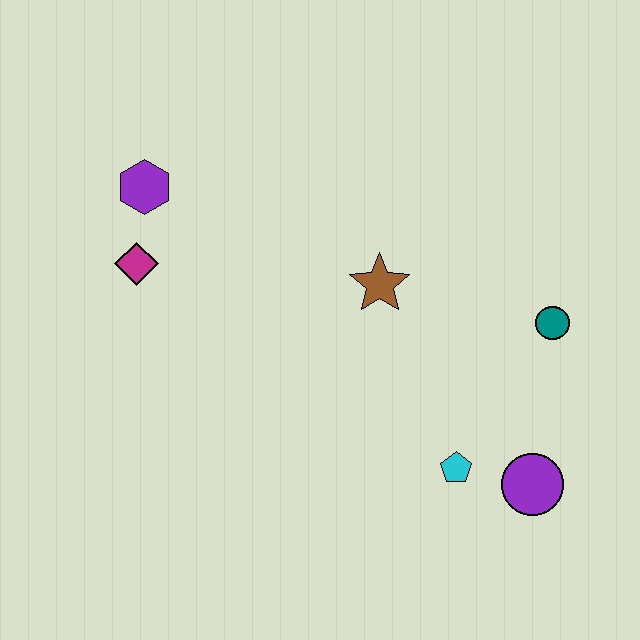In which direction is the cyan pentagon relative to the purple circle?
The cyan pentagon is to the left of the purple circle.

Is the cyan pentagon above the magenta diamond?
No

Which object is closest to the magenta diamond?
The purple hexagon is closest to the magenta diamond.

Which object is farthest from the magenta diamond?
The purple circle is farthest from the magenta diamond.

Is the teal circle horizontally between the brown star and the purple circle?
No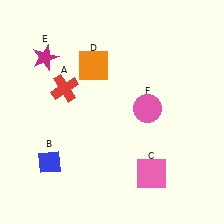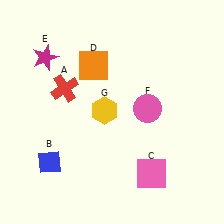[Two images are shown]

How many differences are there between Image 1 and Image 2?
There is 1 difference between the two images.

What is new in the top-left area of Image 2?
A yellow hexagon (G) was added in the top-left area of Image 2.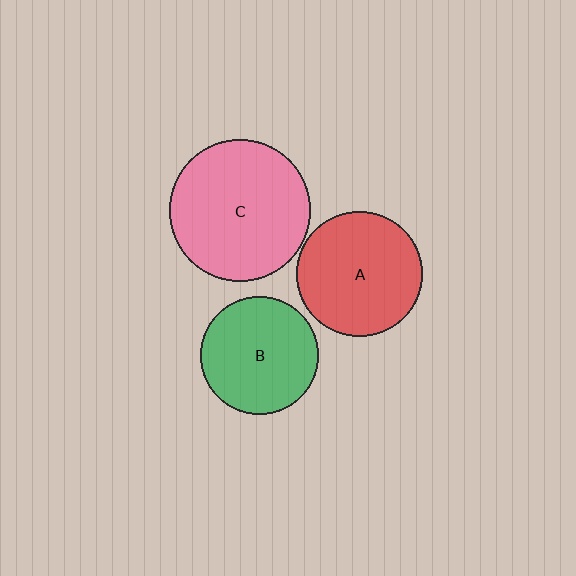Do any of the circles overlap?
No, none of the circles overlap.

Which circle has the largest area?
Circle C (pink).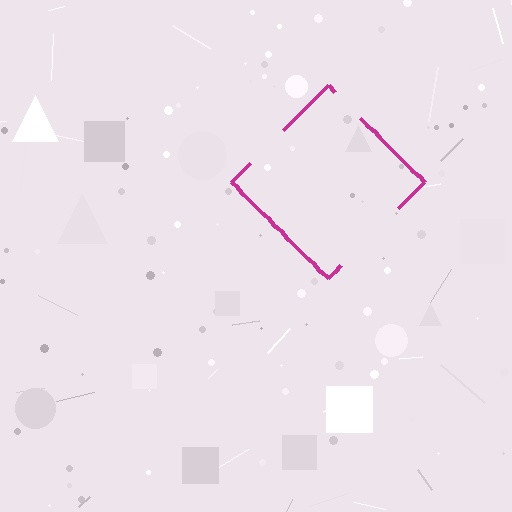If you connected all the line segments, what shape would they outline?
They would outline a diamond.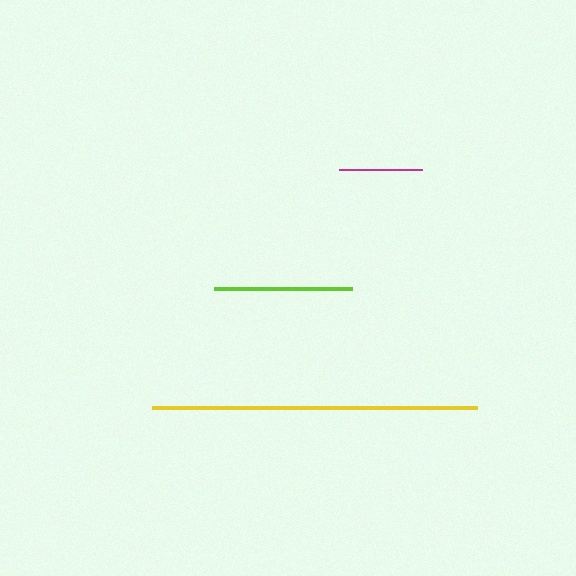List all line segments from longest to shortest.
From longest to shortest: yellow, lime, magenta.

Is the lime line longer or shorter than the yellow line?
The yellow line is longer than the lime line.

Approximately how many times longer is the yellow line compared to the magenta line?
The yellow line is approximately 3.9 times the length of the magenta line.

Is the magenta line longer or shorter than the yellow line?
The yellow line is longer than the magenta line.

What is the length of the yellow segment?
The yellow segment is approximately 325 pixels long.